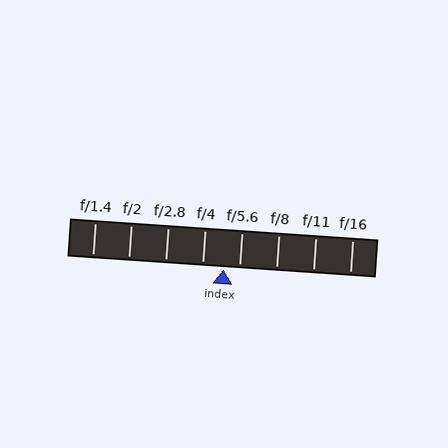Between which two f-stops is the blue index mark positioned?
The index mark is between f/4 and f/5.6.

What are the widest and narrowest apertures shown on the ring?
The widest aperture shown is f/1.4 and the narrowest is f/16.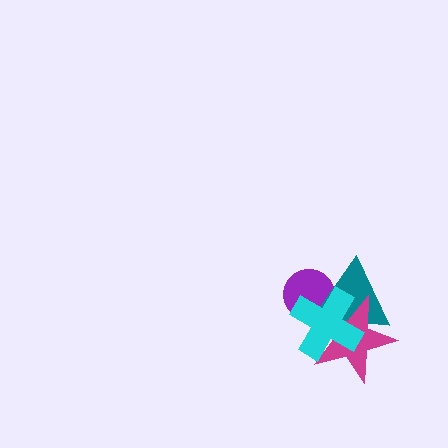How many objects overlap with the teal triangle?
3 objects overlap with the teal triangle.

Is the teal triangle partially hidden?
Yes, it is partially covered by another shape.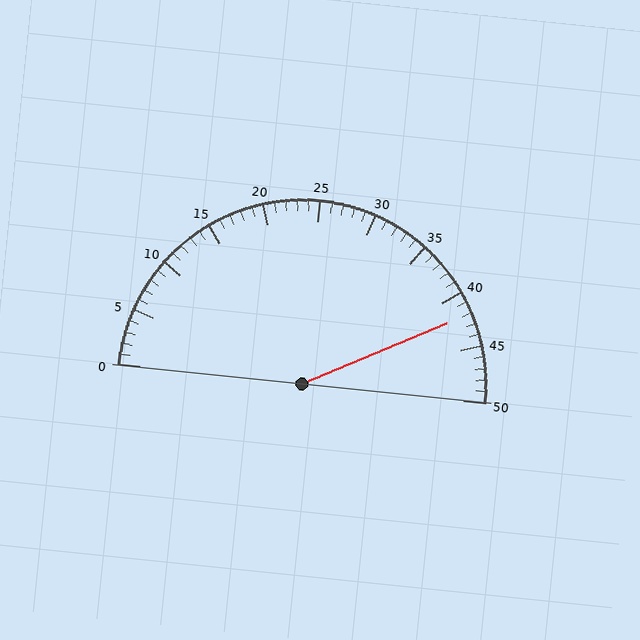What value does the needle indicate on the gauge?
The needle indicates approximately 42.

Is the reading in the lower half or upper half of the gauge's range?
The reading is in the upper half of the range (0 to 50).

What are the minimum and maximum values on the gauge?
The gauge ranges from 0 to 50.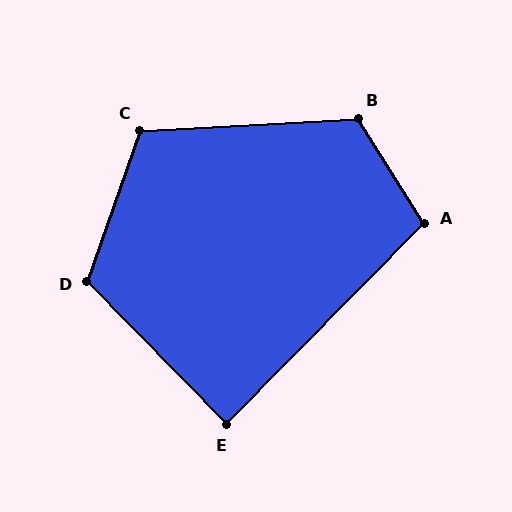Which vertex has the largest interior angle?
B, at approximately 119 degrees.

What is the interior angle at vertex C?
Approximately 112 degrees (obtuse).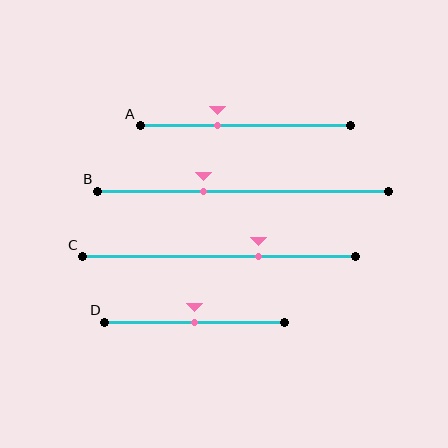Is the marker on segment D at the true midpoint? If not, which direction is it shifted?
Yes, the marker on segment D is at the true midpoint.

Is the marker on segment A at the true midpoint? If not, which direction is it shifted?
No, the marker on segment A is shifted to the left by about 13% of the segment length.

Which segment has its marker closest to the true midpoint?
Segment D has its marker closest to the true midpoint.